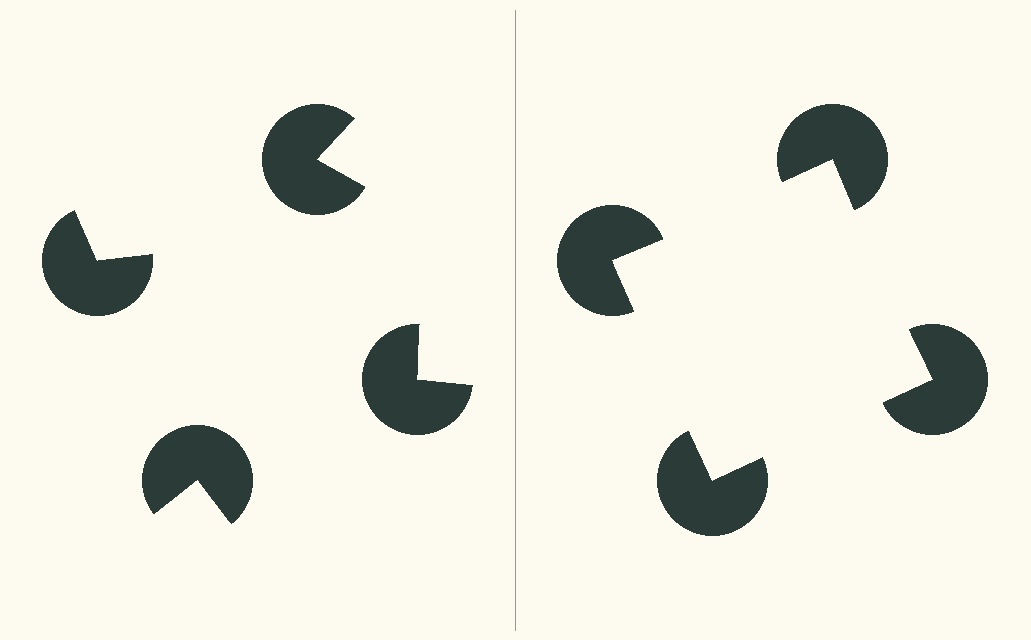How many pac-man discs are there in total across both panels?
8 — 4 on each side.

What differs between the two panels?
The pac-man discs are positioned identically on both sides; only the wedge orientations differ. On the right they align to a square; on the left they are misaligned.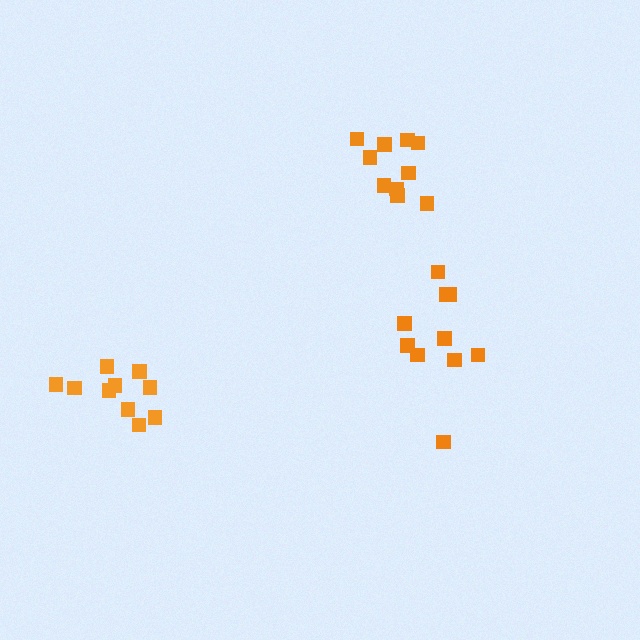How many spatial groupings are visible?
There are 3 spatial groupings.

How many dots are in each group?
Group 1: 10 dots, Group 2: 10 dots, Group 3: 10 dots (30 total).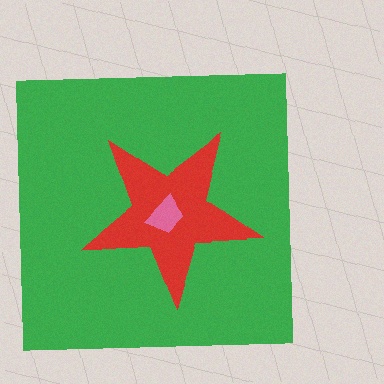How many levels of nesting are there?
3.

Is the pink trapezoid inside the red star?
Yes.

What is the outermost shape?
The green square.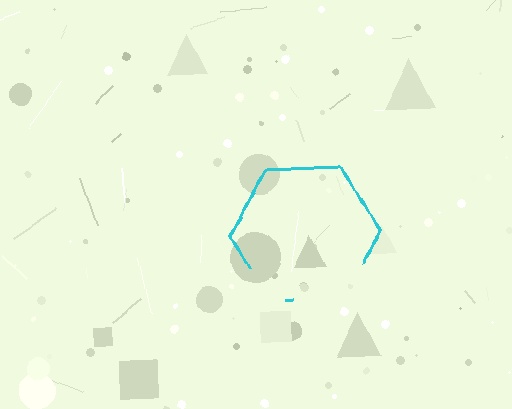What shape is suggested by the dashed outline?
The dashed outline suggests a hexagon.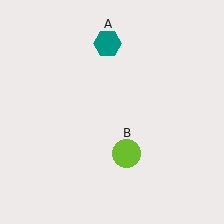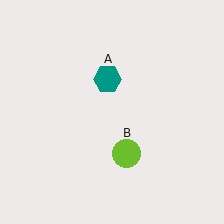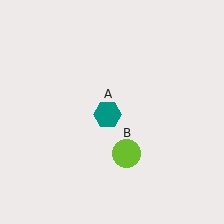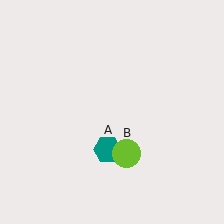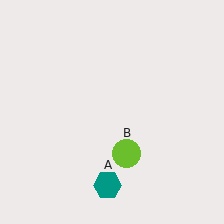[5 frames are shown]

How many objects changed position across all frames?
1 object changed position: teal hexagon (object A).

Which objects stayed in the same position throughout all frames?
Lime circle (object B) remained stationary.